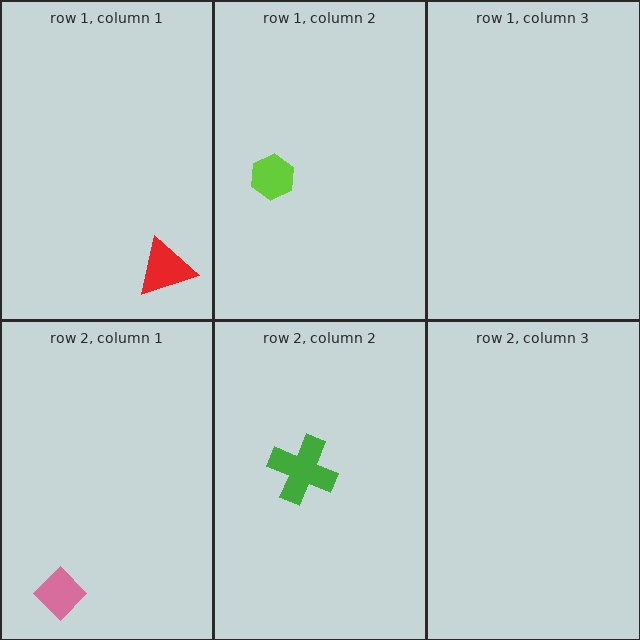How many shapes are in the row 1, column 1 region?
1.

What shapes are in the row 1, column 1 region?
The red triangle.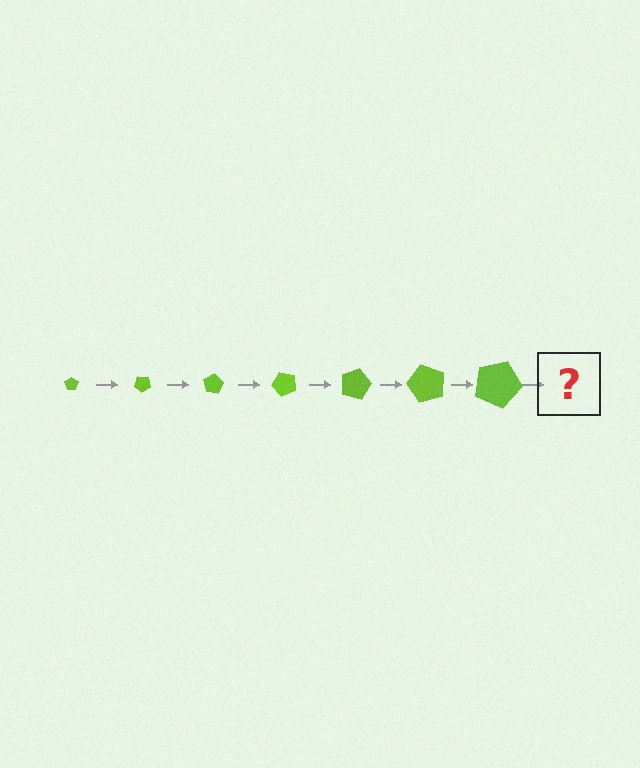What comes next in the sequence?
The next element should be a pentagon, larger than the previous one and rotated 280 degrees from the start.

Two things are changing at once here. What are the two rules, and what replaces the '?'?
The two rules are that the pentagon grows larger each step and it rotates 40 degrees each step. The '?' should be a pentagon, larger than the previous one and rotated 280 degrees from the start.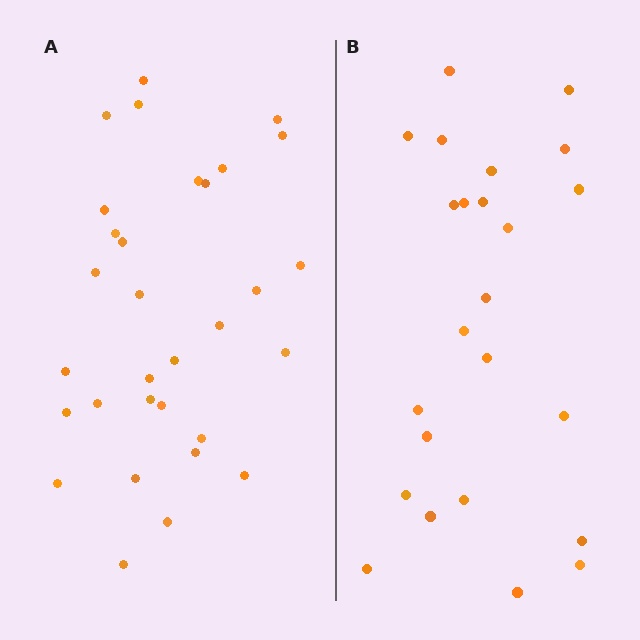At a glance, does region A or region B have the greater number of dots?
Region A (the left region) has more dots.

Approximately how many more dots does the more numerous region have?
Region A has roughly 8 or so more dots than region B.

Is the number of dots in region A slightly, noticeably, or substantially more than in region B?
Region A has noticeably more, but not dramatically so. The ratio is roughly 1.3 to 1.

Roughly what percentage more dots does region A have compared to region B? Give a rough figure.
About 30% more.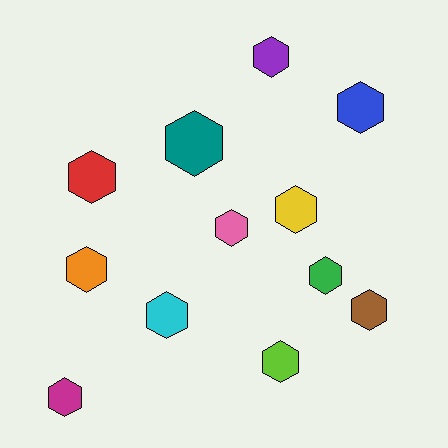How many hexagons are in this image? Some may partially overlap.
There are 12 hexagons.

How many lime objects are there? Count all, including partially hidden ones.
There is 1 lime object.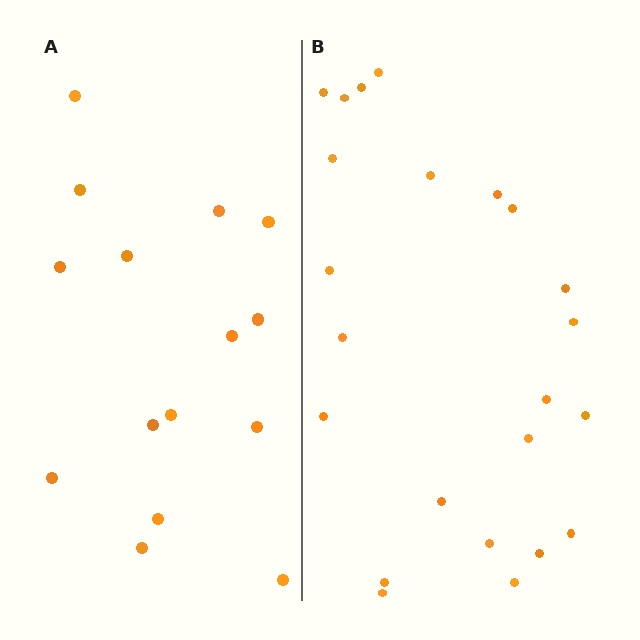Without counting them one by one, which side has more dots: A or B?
Region B (the right region) has more dots.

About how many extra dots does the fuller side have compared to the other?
Region B has roughly 8 or so more dots than region A.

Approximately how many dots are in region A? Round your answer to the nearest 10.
About 20 dots. (The exact count is 15, which rounds to 20.)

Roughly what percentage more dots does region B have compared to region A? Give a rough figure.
About 55% more.